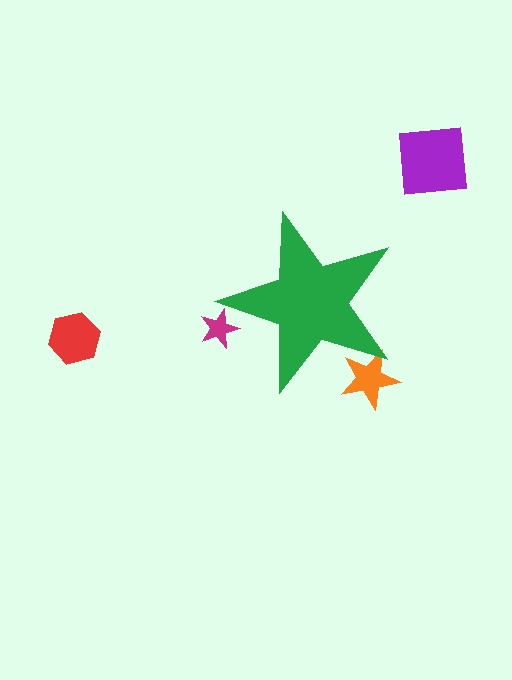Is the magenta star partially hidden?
Yes, the magenta star is partially hidden behind the green star.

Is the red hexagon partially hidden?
No, the red hexagon is fully visible.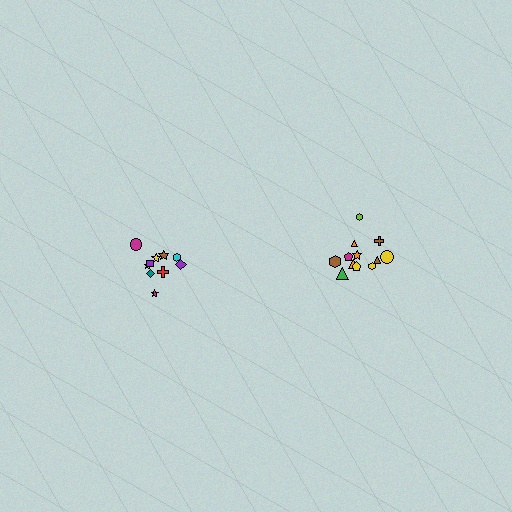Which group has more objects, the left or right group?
The right group.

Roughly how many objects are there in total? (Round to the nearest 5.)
Roughly 20 objects in total.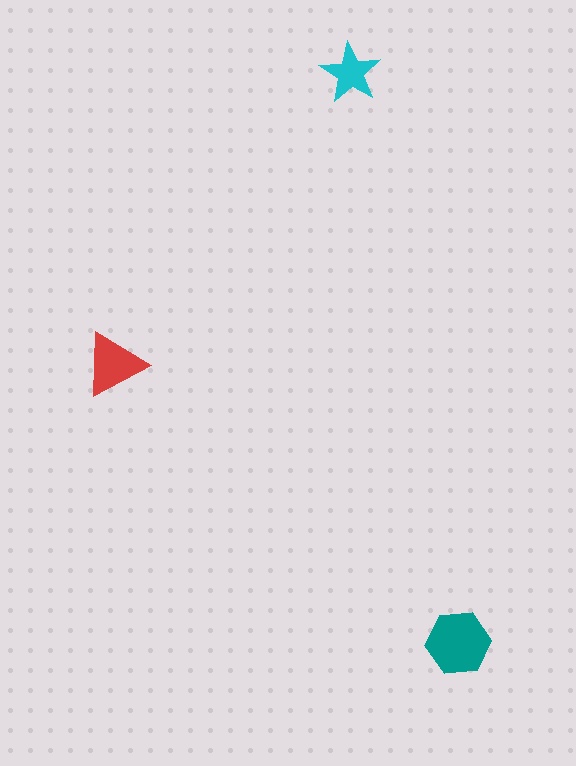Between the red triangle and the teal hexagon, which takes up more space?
The teal hexagon.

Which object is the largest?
The teal hexagon.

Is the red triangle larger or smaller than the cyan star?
Larger.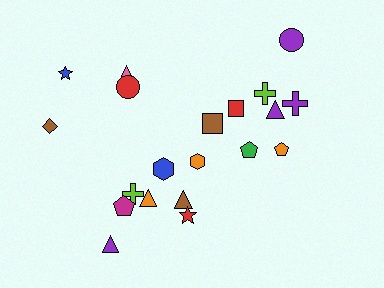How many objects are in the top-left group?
There are 4 objects.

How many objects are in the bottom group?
There are 8 objects.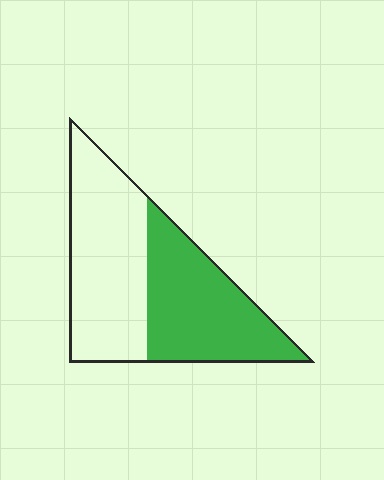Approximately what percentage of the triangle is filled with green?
Approximately 45%.